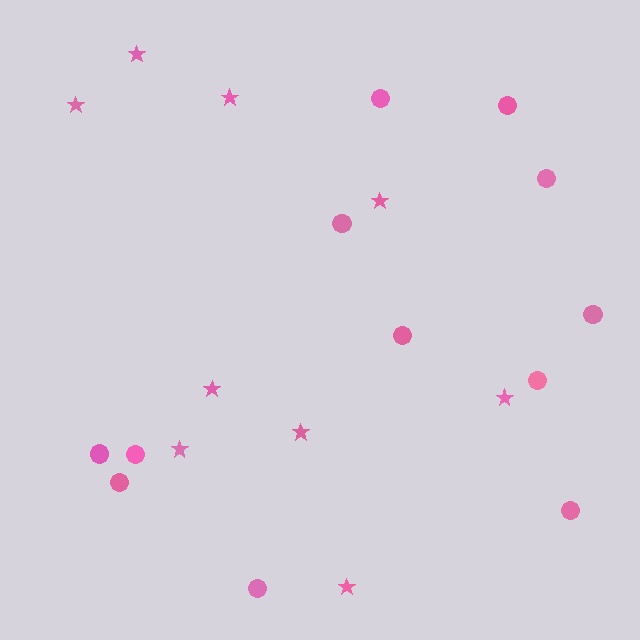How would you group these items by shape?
There are 2 groups: one group of circles (12) and one group of stars (9).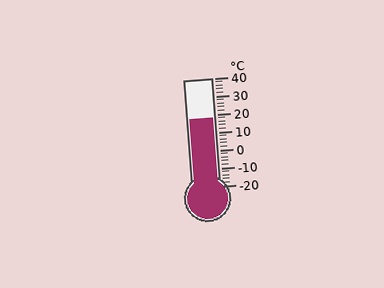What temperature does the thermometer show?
The thermometer shows approximately 18°C.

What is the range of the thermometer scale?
The thermometer scale ranges from -20°C to 40°C.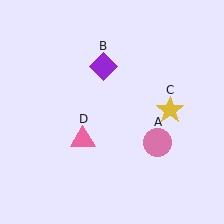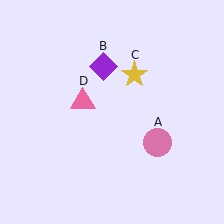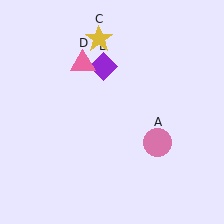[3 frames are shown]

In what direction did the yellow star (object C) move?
The yellow star (object C) moved up and to the left.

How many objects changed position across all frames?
2 objects changed position: yellow star (object C), pink triangle (object D).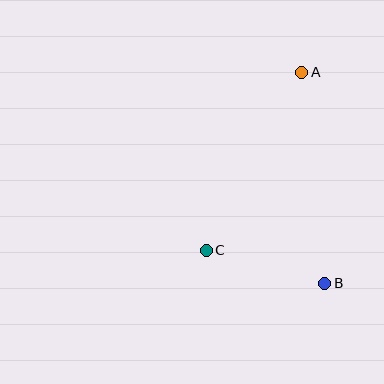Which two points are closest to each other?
Points B and C are closest to each other.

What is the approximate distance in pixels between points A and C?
The distance between A and C is approximately 202 pixels.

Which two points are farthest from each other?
Points A and B are farthest from each other.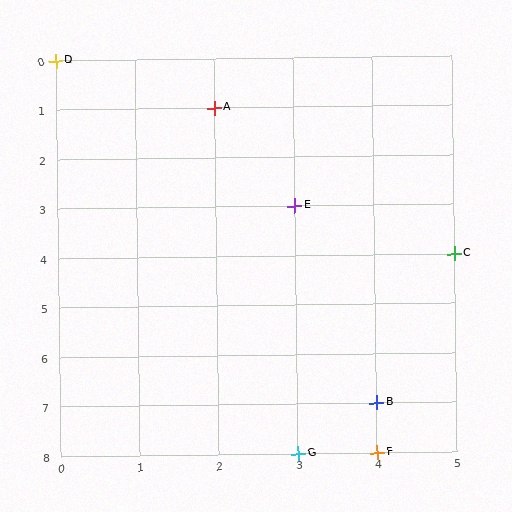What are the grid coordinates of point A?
Point A is at grid coordinates (2, 1).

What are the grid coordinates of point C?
Point C is at grid coordinates (5, 4).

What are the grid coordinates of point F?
Point F is at grid coordinates (4, 8).